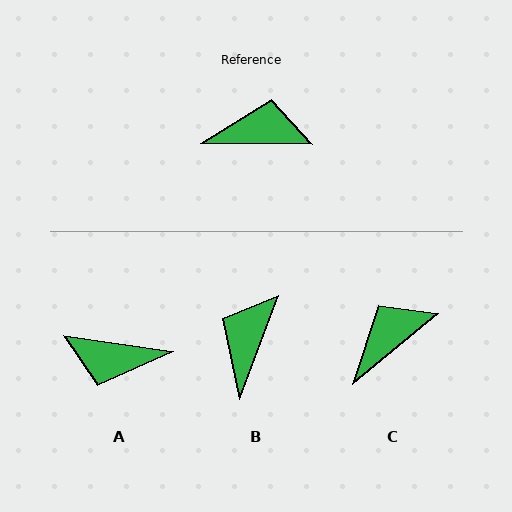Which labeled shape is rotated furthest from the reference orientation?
A, about 172 degrees away.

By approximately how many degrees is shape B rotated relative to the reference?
Approximately 70 degrees counter-clockwise.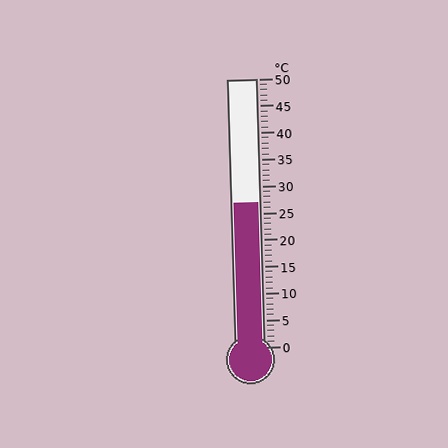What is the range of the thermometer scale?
The thermometer scale ranges from 0°C to 50°C.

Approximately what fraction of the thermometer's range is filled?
The thermometer is filled to approximately 55% of its range.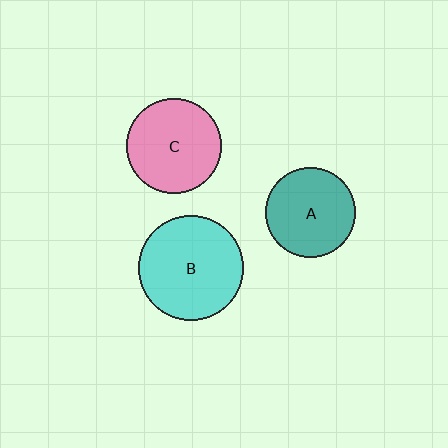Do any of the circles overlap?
No, none of the circles overlap.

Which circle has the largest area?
Circle B (cyan).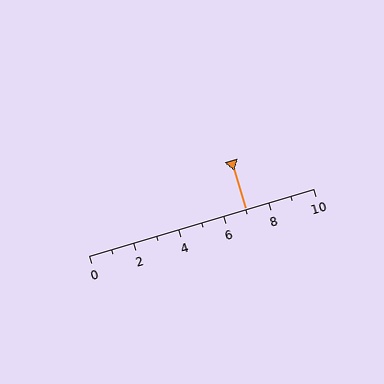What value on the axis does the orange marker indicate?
The marker indicates approximately 7.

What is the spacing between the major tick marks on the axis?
The major ticks are spaced 2 apart.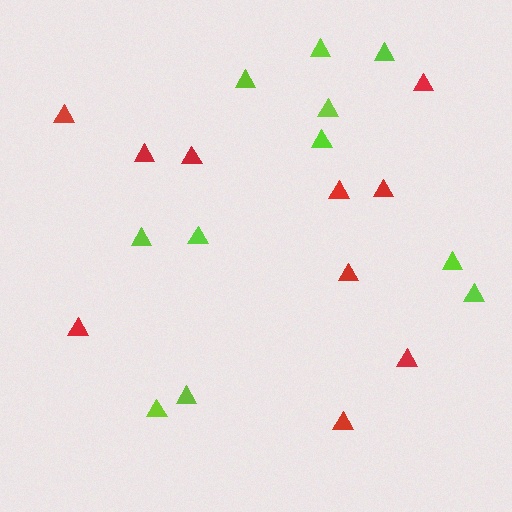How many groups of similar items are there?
There are 2 groups: one group of lime triangles (11) and one group of red triangles (10).